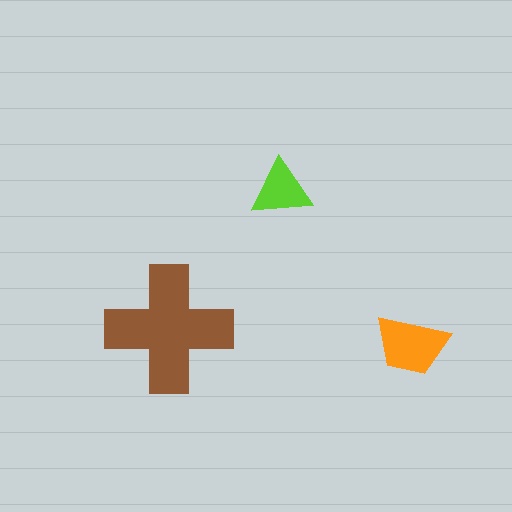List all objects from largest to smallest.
The brown cross, the orange trapezoid, the lime triangle.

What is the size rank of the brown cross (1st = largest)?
1st.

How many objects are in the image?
There are 3 objects in the image.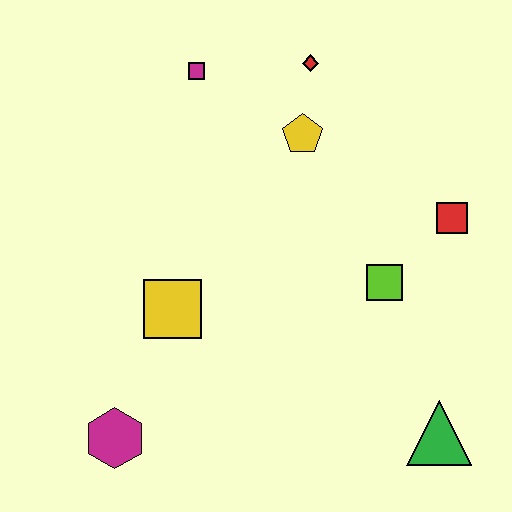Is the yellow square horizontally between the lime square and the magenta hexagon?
Yes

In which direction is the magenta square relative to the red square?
The magenta square is to the left of the red square.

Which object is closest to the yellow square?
The magenta hexagon is closest to the yellow square.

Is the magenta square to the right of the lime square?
No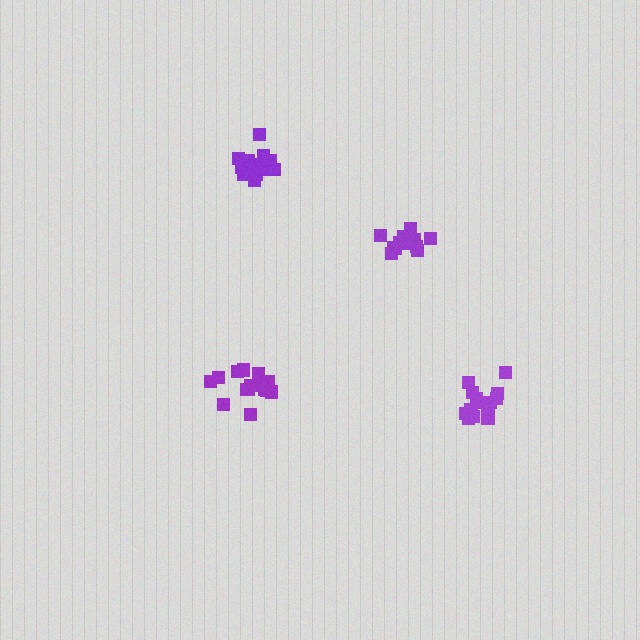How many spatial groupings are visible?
There are 4 spatial groupings.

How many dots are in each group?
Group 1: 15 dots, Group 2: 14 dots, Group 3: 16 dots, Group 4: 17 dots (62 total).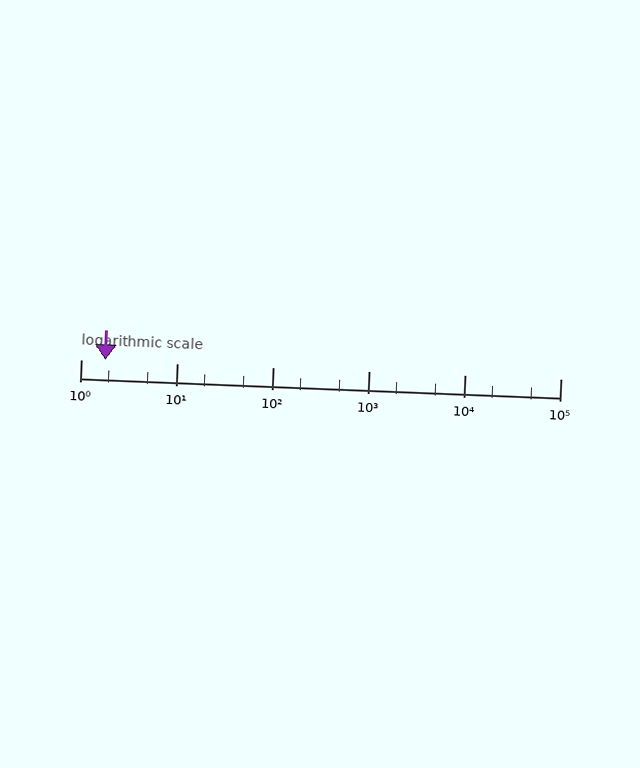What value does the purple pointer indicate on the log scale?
The pointer indicates approximately 1.8.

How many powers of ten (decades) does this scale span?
The scale spans 5 decades, from 1 to 100000.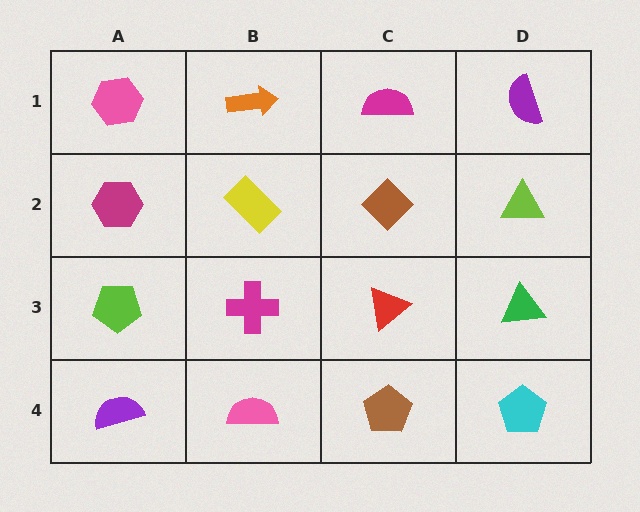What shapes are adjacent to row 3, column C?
A brown diamond (row 2, column C), a brown pentagon (row 4, column C), a magenta cross (row 3, column B), a green triangle (row 3, column D).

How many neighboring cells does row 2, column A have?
3.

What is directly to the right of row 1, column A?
An orange arrow.